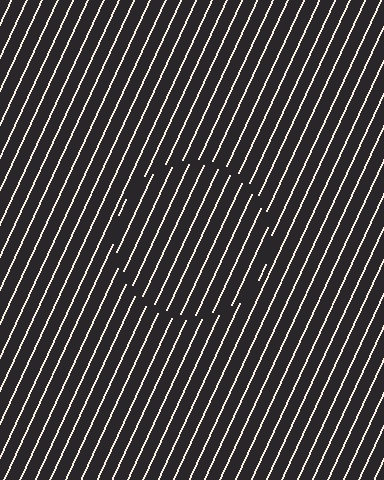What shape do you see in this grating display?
An illusory circle. The interior of the shape contains the same grating, shifted by half a period — the contour is defined by the phase discontinuity where line-ends from the inner and outer gratings abut.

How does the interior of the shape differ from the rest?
The interior of the shape contains the same grating, shifted by half a period — the contour is defined by the phase discontinuity where line-ends from the inner and outer gratings abut.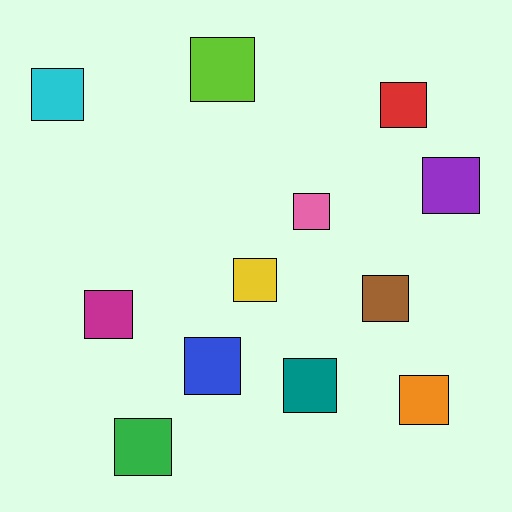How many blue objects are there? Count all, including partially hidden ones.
There is 1 blue object.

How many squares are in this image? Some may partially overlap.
There are 12 squares.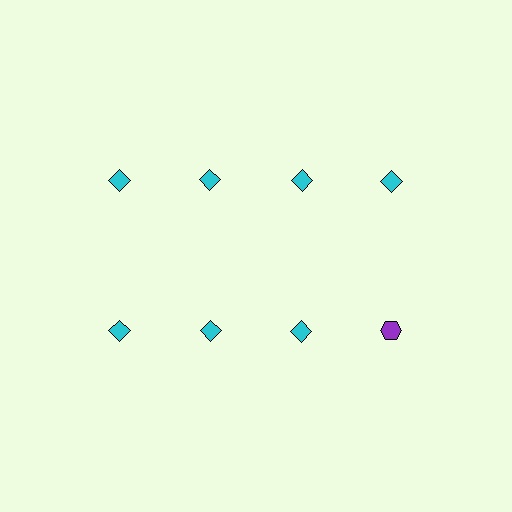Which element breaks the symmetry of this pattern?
The purple hexagon in the second row, second from right column breaks the symmetry. All other shapes are cyan diamonds.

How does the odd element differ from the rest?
It differs in both color (purple instead of cyan) and shape (hexagon instead of diamond).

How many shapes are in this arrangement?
There are 8 shapes arranged in a grid pattern.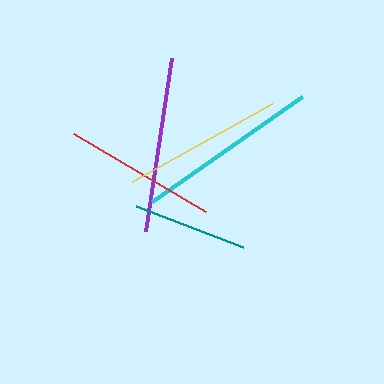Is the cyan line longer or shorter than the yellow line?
The cyan line is longer than the yellow line.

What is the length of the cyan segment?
The cyan segment is approximately 183 pixels long.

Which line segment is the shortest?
The teal line is the shortest at approximately 115 pixels.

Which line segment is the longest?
The cyan line is the longest at approximately 183 pixels.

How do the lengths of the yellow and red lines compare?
The yellow and red lines are approximately the same length.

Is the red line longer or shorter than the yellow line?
The yellow line is longer than the red line.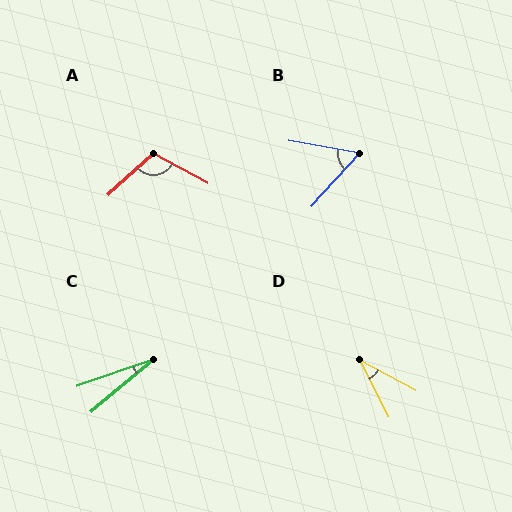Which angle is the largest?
A, at approximately 109 degrees.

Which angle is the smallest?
C, at approximately 21 degrees.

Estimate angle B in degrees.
Approximately 58 degrees.